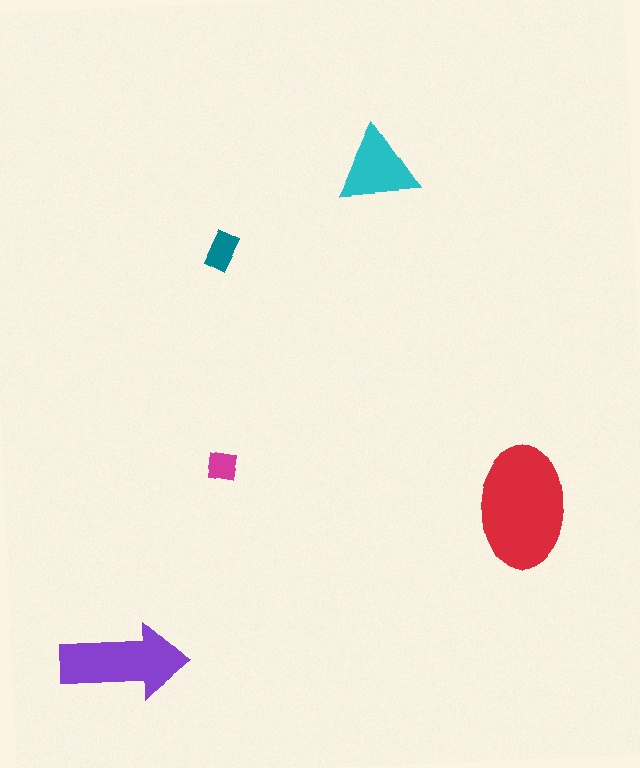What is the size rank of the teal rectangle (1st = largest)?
4th.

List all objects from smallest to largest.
The magenta square, the teal rectangle, the cyan triangle, the purple arrow, the red ellipse.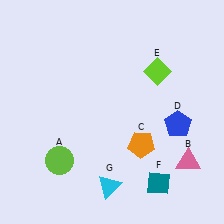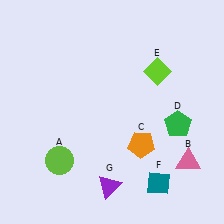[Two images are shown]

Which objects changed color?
D changed from blue to green. G changed from cyan to purple.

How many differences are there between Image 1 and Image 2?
There are 2 differences between the two images.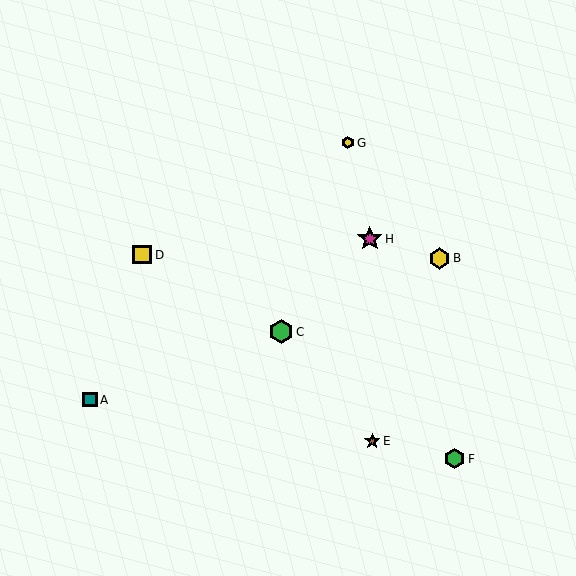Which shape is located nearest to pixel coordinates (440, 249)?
The yellow hexagon (labeled B) at (440, 258) is nearest to that location.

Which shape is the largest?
The magenta star (labeled H) is the largest.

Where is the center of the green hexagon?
The center of the green hexagon is at (455, 459).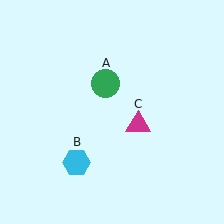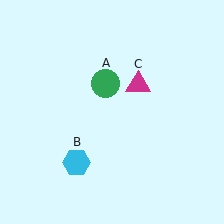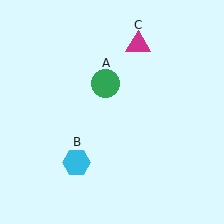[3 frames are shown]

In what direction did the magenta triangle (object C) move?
The magenta triangle (object C) moved up.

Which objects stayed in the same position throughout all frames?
Green circle (object A) and cyan hexagon (object B) remained stationary.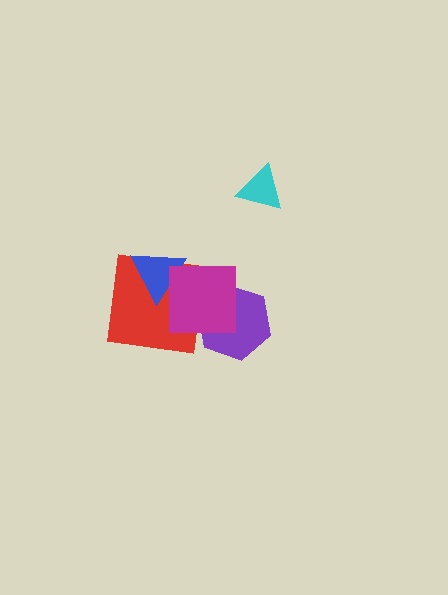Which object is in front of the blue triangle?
The magenta square is in front of the blue triangle.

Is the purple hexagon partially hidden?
Yes, it is partially covered by another shape.